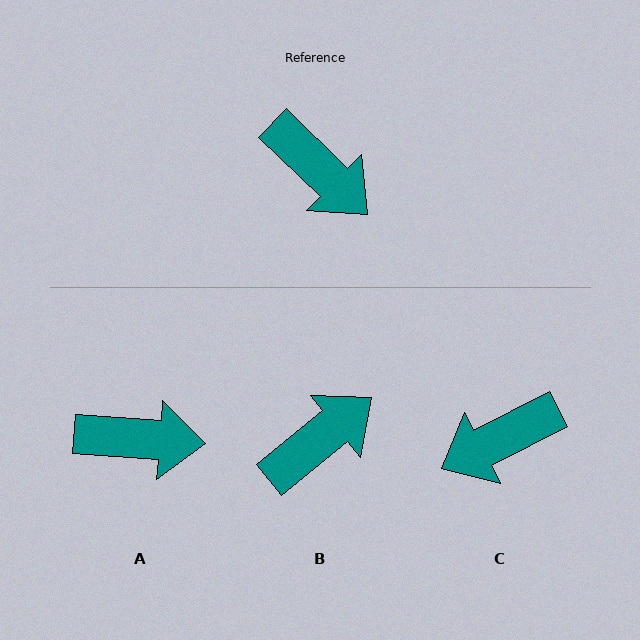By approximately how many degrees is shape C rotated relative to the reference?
Approximately 109 degrees clockwise.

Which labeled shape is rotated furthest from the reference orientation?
C, about 109 degrees away.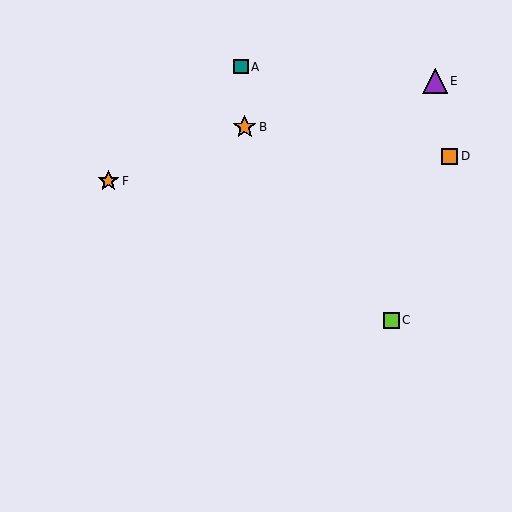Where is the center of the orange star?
The center of the orange star is at (108, 181).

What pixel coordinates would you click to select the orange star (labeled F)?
Click at (108, 181) to select the orange star F.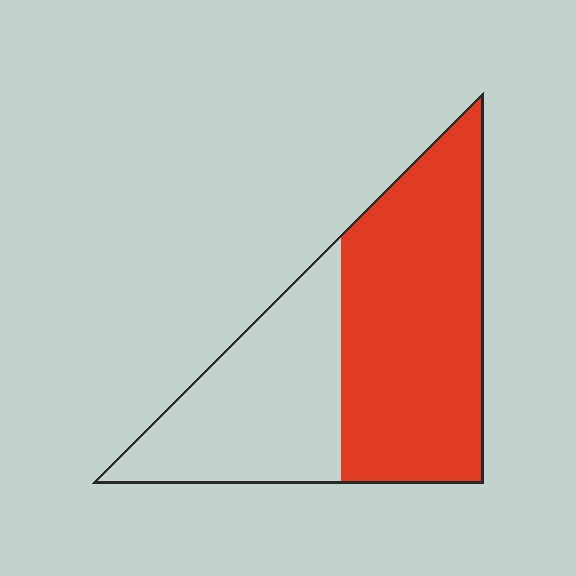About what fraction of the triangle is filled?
About three fifths (3/5).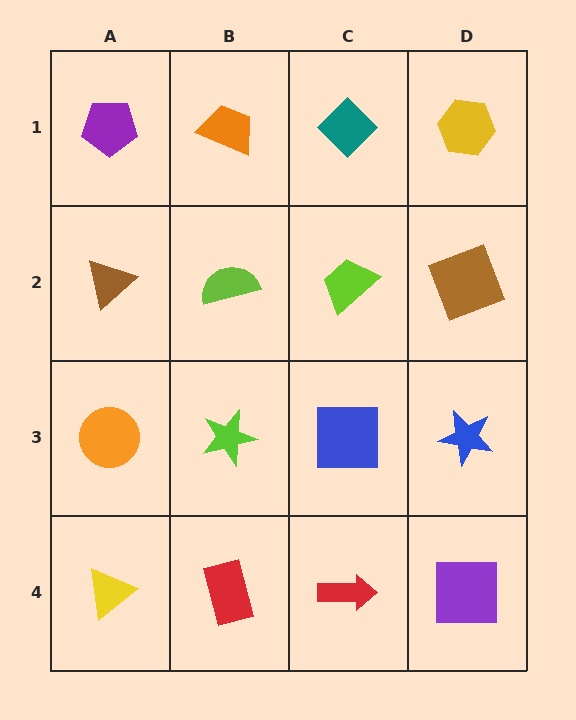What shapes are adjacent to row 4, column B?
A lime star (row 3, column B), a yellow triangle (row 4, column A), a red arrow (row 4, column C).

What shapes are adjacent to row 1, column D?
A brown square (row 2, column D), a teal diamond (row 1, column C).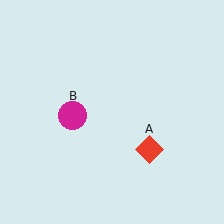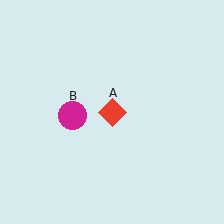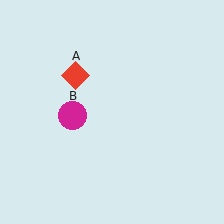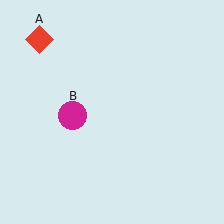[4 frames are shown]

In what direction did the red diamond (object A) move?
The red diamond (object A) moved up and to the left.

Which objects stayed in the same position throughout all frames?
Magenta circle (object B) remained stationary.